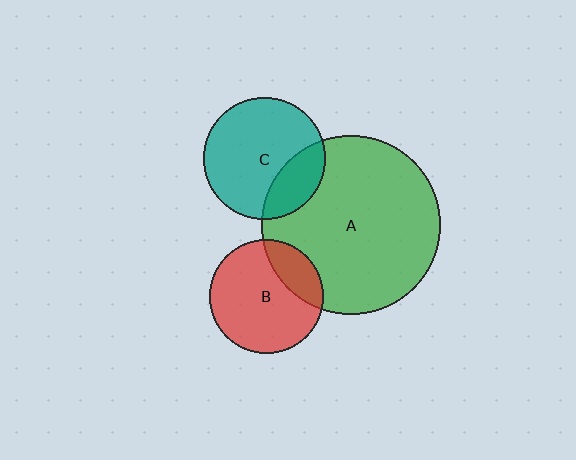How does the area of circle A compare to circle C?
Approximately 2.2 times.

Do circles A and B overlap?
Yes.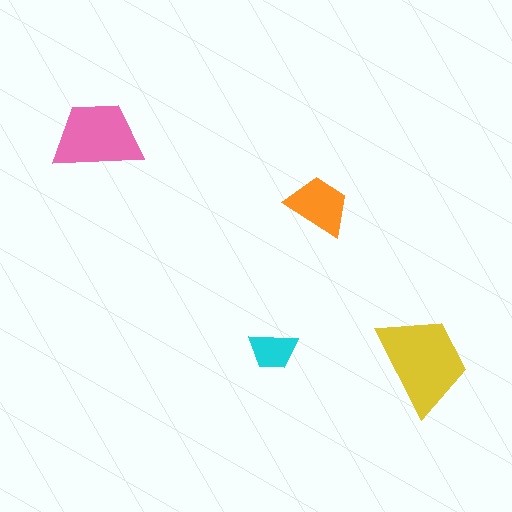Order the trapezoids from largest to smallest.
the yellow one, the pink one, the orange one, the cyan one.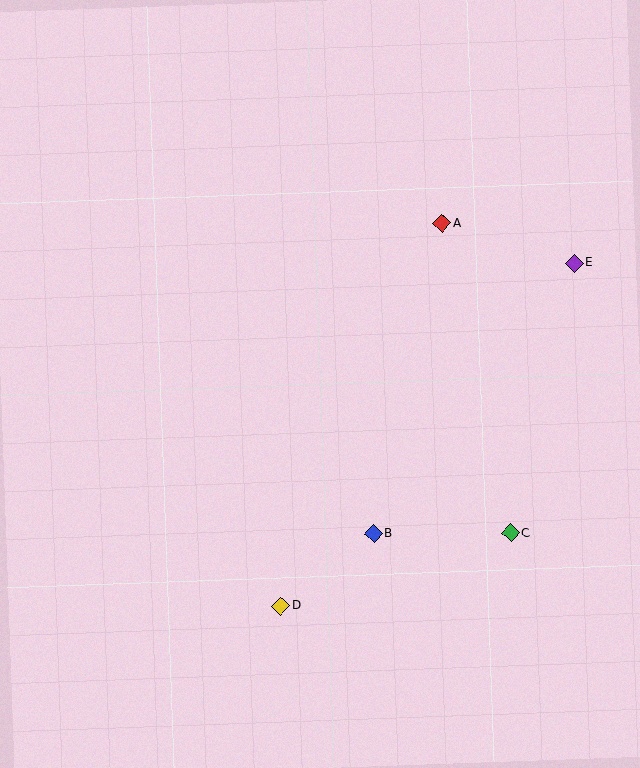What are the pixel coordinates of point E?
Point E is at (574, 263).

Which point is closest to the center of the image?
Point B at (374, 533) is closest to the center.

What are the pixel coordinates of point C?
Point C is at (510, 533).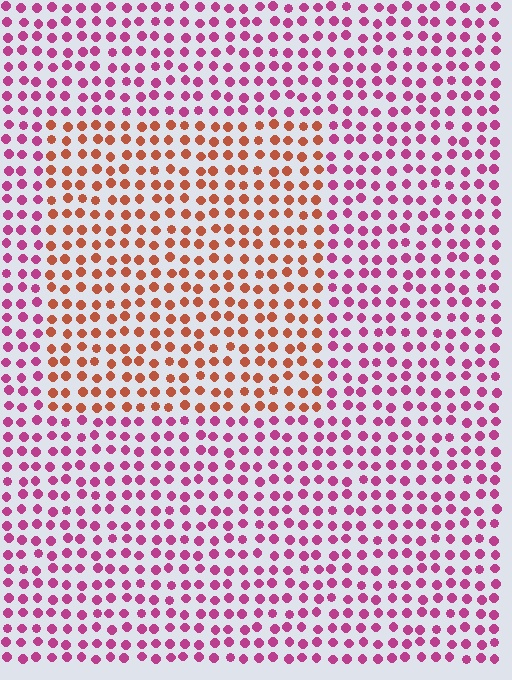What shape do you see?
I see a rectangle.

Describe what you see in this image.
The image is filled with small magenta elements in a uniform arrangement. A rectangle-shaped region is visible where the elements are tinted to a slightly different hue, forming a subtle color boundary.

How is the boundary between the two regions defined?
The boundary is defined purely by a slight shift in hue (about 49 degrees). Spacing, size, and orientation are identical on both sides.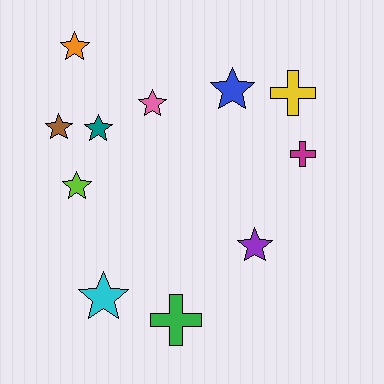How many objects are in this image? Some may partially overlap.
There are 11 objects.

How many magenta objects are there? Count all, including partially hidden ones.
There is 1 magenta object.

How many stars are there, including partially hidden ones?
There are 8 stars.